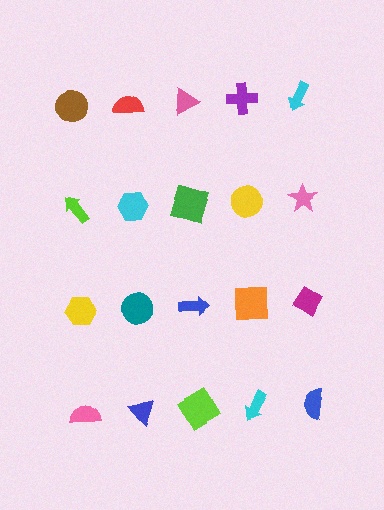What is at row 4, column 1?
A pink semicircle.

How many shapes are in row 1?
5 shapes.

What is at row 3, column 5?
A magenta diamond.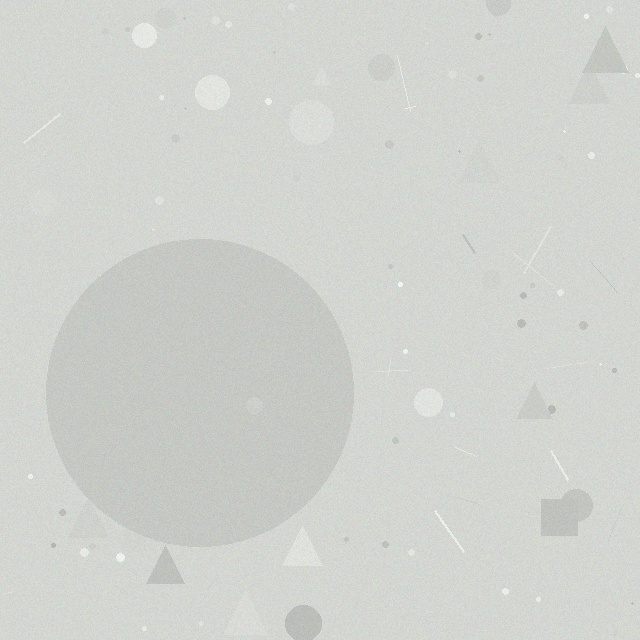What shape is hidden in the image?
A circle is hidden in the image.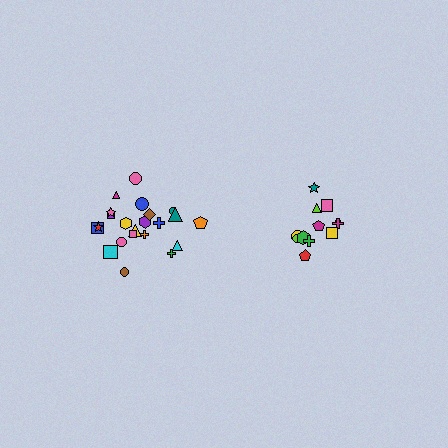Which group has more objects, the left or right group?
The left group.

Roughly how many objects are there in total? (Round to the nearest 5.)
Roughly 35 objects in total.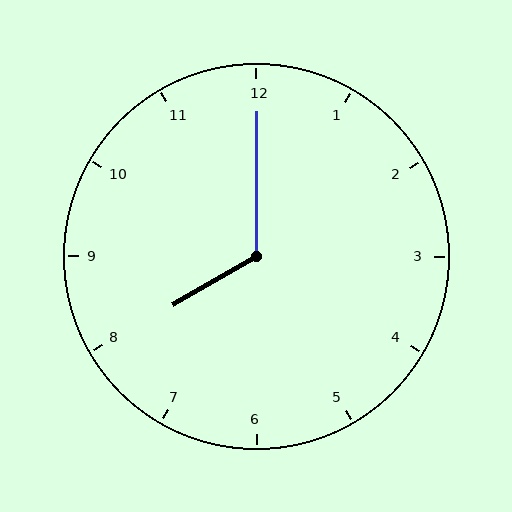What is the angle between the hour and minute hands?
Approximately 120 degrees.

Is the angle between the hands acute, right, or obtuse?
It is obtuse.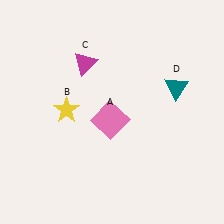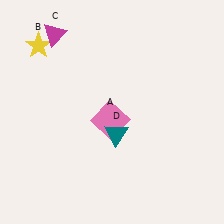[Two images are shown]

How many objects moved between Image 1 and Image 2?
3 objects moved between the two images.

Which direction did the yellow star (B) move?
The yellow star (B) moved up.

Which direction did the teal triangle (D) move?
The teal triangle (D) moved left.